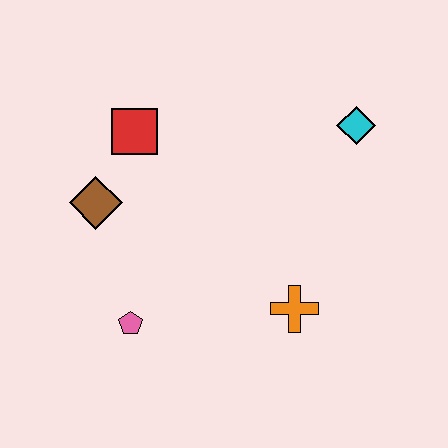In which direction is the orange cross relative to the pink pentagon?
The orange cross is to the right of the pink pentagon.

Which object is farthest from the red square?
The orange cross is farthest from the red square.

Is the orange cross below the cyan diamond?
Yes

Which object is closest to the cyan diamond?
The orange cross is closest to the cyan diamond.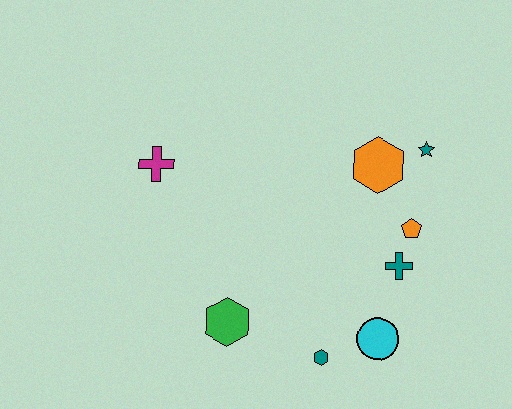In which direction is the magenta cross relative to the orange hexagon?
The magenta cross is to the left of the orange hexagon.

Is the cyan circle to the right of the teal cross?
No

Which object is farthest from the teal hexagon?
The magenta cross is farthest from the teal hexagon.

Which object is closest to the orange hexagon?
The teal star is closest to the orange hexagon.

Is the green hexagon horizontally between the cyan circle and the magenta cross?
Yes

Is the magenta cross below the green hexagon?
No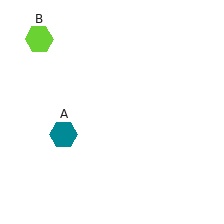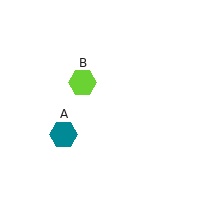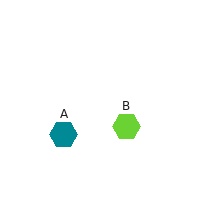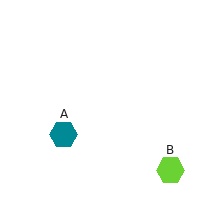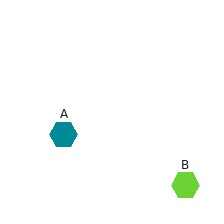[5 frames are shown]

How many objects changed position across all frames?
1 object changed position: lime hexagon (object B).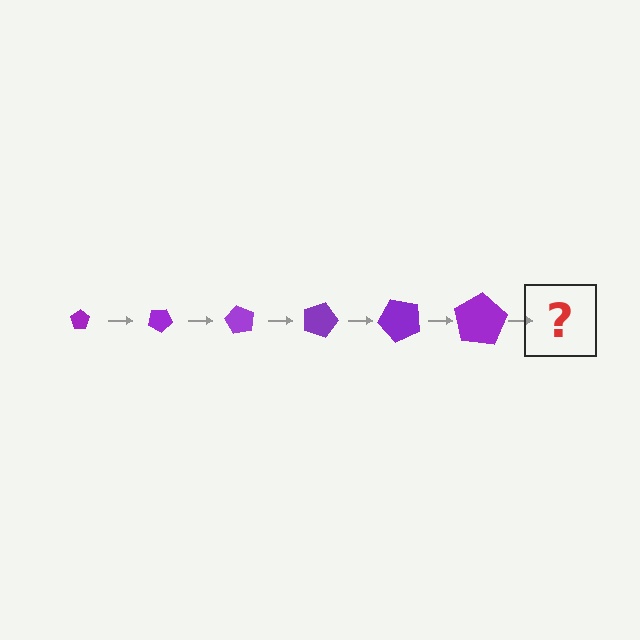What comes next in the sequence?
The next element should be a pentagon, larger than the previous one and rotated 180 degrees from the start.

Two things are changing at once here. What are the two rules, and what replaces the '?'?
The two rules are that the pentagon grows larger each step and it rotates 30 degrees each step. The '?' should be a pentagon, larger than the previous one and rotated 180 degrees from the start.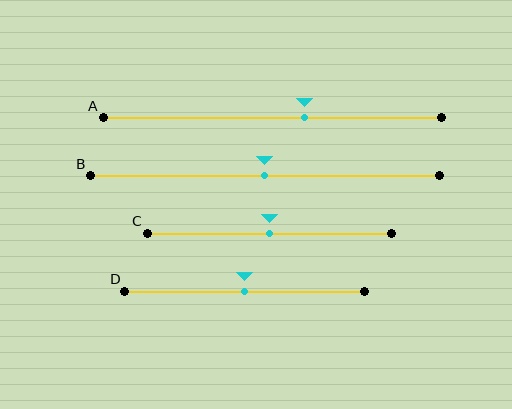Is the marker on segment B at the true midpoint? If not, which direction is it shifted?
Yes, the marker on segment B is at the true midpoint.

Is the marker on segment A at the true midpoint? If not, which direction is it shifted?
No, the marker on segment A is shifted to the right by about 10% of the segment length.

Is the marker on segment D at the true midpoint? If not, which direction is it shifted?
Yes, the marker on segment D is at the true midpoint.